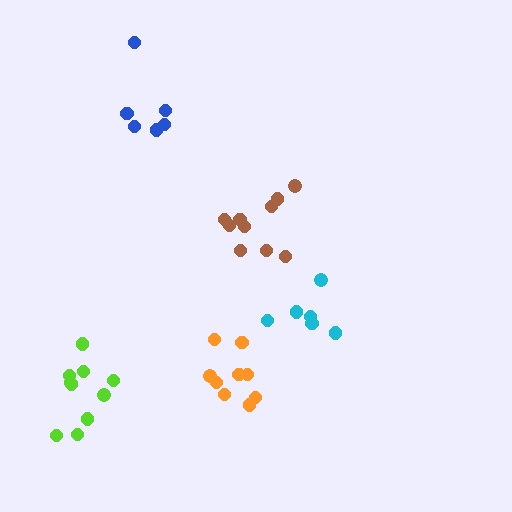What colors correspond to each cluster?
The clusters are colored: brown, lime, cyan, orange, blue.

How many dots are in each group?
Group 1: 10 dots, Group 2: 10 dots, Group 3: 6 dots, Group 4: 9 dots, Group 5: 7 dots (42 total).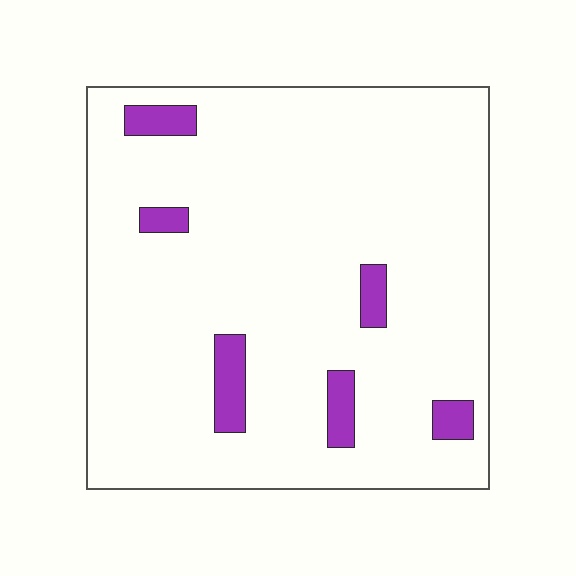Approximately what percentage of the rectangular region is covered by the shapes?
Approximately 10%.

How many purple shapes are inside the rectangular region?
6.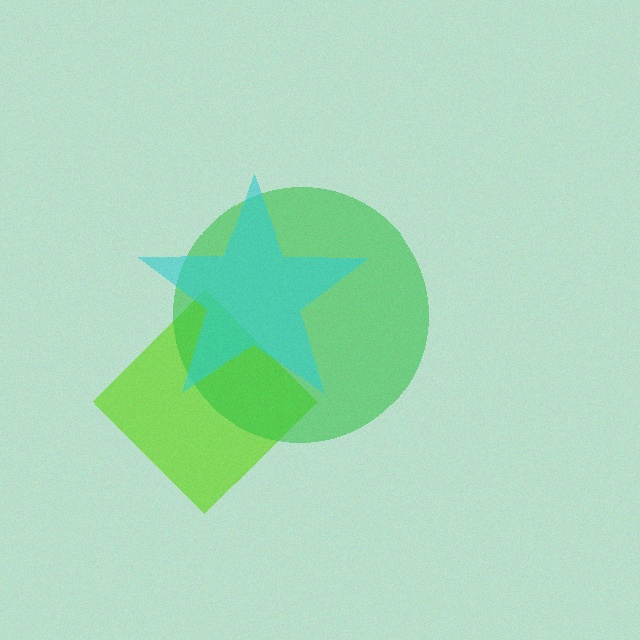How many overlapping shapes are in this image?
There are 3 overlapping shapes in the image.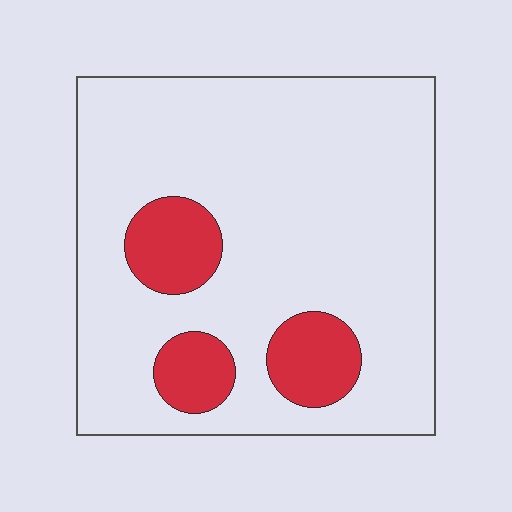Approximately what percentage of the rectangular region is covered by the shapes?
Approximately 15%.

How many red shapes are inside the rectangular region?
3.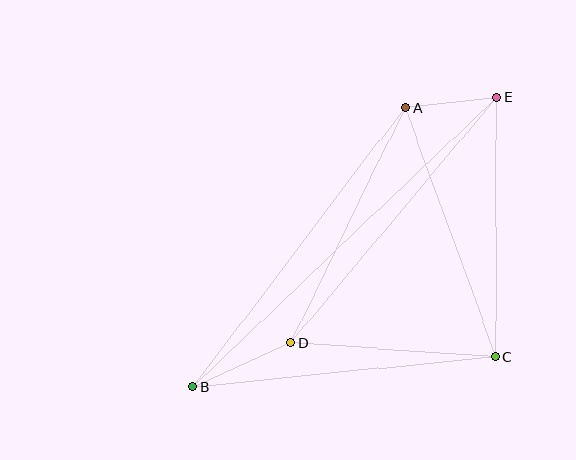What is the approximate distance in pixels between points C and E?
The distance between C and E is approximately 260 pixels.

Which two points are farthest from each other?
Points B and E are farthest from each other.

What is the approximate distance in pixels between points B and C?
The distance between B and C is approximately 304 pixels.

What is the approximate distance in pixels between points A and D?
The distance between A and D is approximately 262 pixels.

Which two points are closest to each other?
Points A and E are closest to each other.